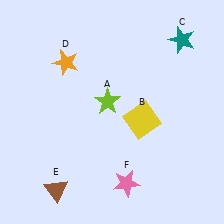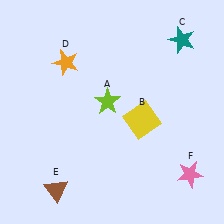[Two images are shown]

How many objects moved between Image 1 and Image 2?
1 object moved between the two images.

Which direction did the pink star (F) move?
The pink star (F) moved right.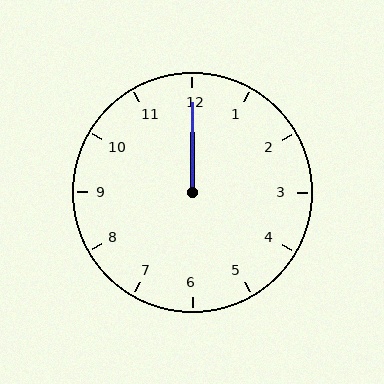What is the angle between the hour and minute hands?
Approximately 0 degrees.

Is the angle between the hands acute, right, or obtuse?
It is acute.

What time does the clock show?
12:00.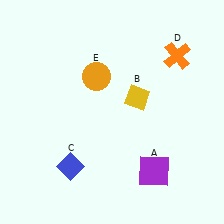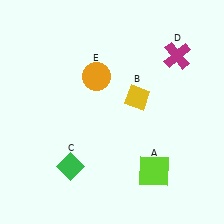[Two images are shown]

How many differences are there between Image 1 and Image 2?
There are 3 differences between the two images.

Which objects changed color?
A changed from purple to lime. C changed from blue to green. D changed from orange to magenta.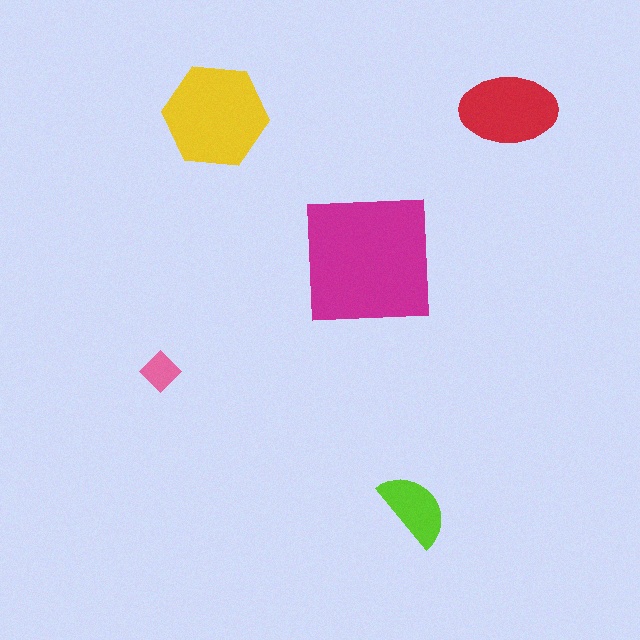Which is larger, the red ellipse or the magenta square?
The magenta square.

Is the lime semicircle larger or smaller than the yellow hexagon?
Smaller.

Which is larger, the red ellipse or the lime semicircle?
The red ellipse.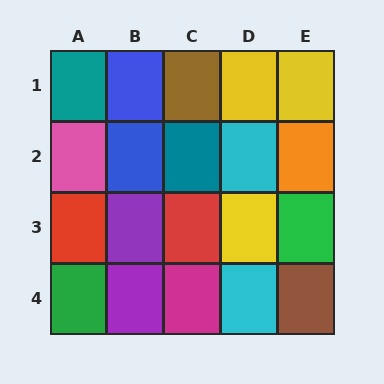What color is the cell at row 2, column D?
Cyan.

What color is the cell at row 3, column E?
Green.